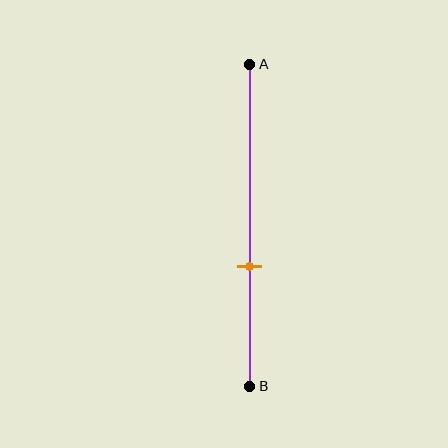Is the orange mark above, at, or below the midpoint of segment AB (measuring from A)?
The orange mark is below the midpoint of segment AB.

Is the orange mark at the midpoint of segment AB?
No, the mark is at about 65% from A, not at the 50% midpoint.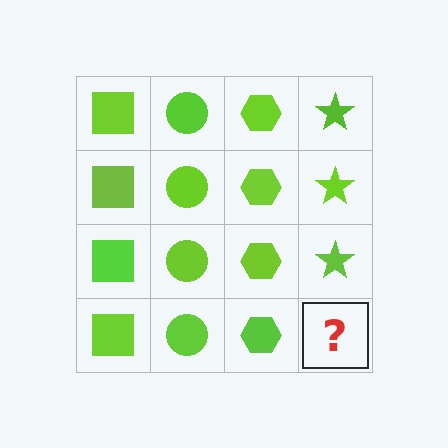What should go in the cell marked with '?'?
The missing cell should contain a lime star.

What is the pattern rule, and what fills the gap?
The rule is that each column has a consistent shape. The gap should be filled with a lime star.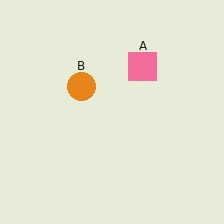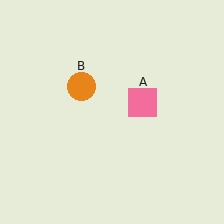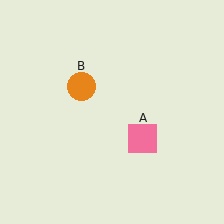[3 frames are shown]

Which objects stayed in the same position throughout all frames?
Orange circle (object B) remained stationary.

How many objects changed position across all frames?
1 object changed position: pink square (object A).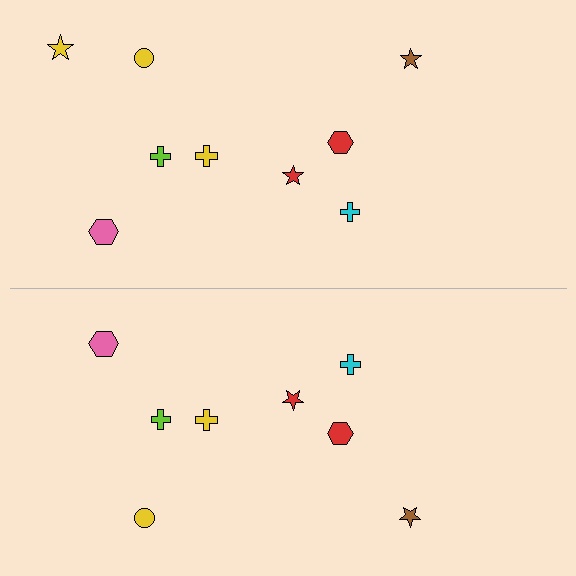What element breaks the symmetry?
A yellow star is missing from the bottom side.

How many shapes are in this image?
There are 17 shapes in this image.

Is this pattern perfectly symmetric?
No, the pattern is not perfectly symmetric. A yellow star is missing from the bottom side.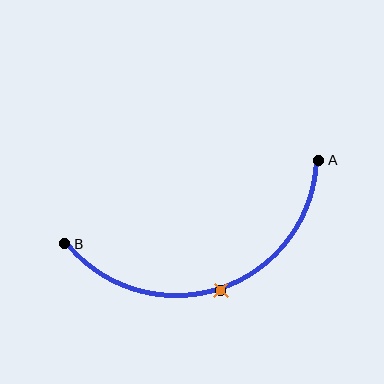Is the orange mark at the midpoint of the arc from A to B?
Yes. The orange mark lies on the arc at equal arc-length from both A and B — it is the arc midpoint.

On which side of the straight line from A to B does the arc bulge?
The arc bulges below the straight line connecting A and B.